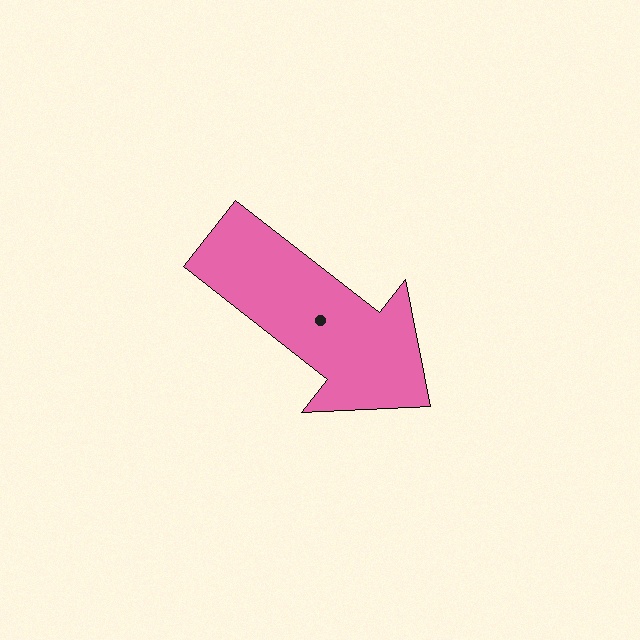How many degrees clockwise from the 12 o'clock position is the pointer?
Approximately 128 degrees.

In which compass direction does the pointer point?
Southeast.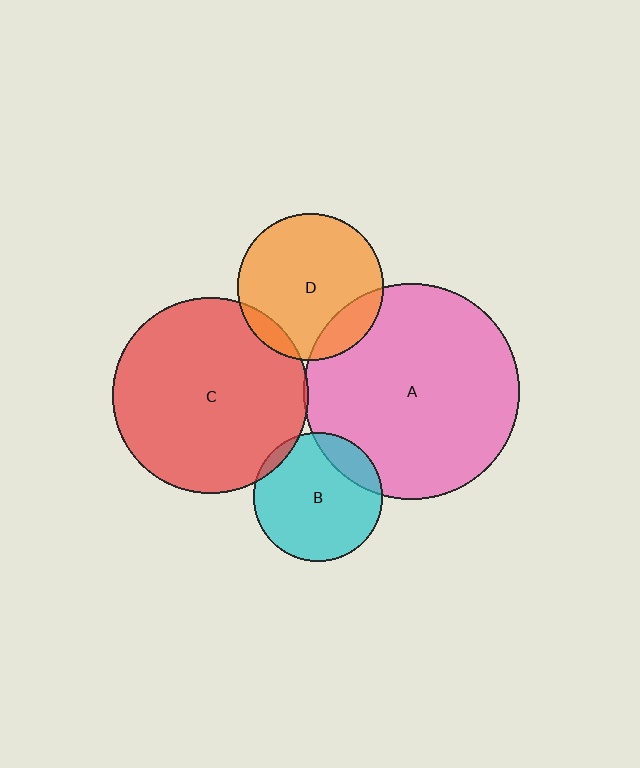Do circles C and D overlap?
Yes.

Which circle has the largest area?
Circle A (pink).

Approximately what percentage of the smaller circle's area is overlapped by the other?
Approximately 10%.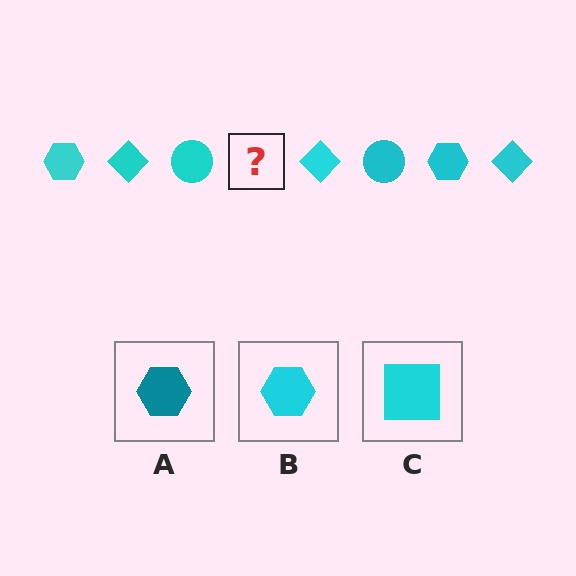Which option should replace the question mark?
Option B.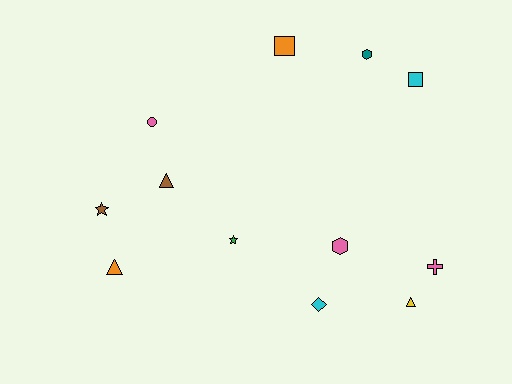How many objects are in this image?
There are 12 objects.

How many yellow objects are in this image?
There is 1 yellow object.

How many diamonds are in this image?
There is 1 diamond.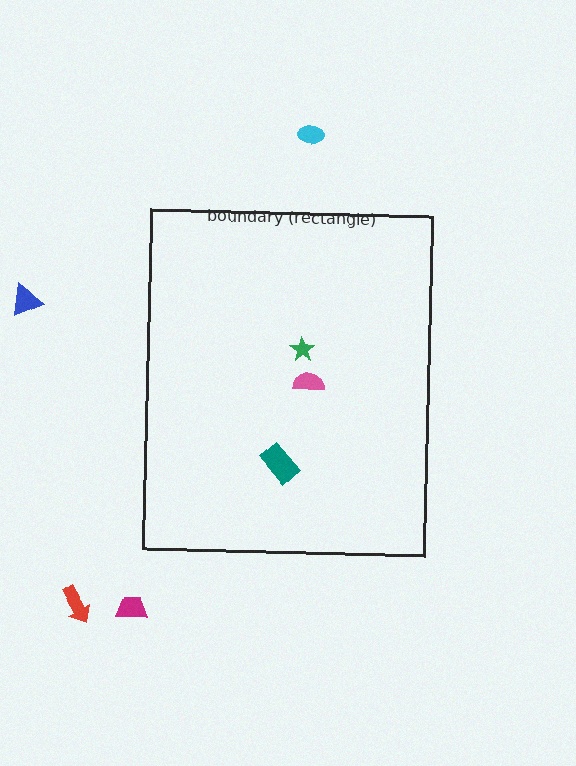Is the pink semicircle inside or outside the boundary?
Inside.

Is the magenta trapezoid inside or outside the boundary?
Outside.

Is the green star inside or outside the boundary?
Inside.